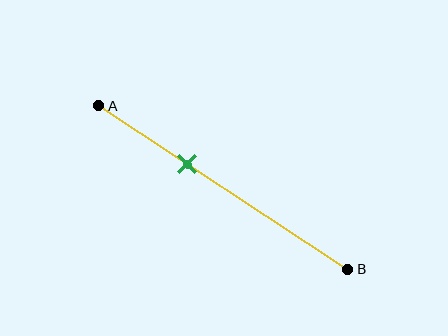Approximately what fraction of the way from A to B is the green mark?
The green mark is approximately 35% of the way from A to B.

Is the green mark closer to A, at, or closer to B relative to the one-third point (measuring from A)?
The green mark is approximately at the one-third point of segment AB.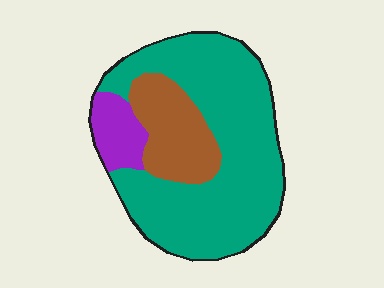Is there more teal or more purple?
Teal.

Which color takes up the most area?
Teal, at roughly 70%.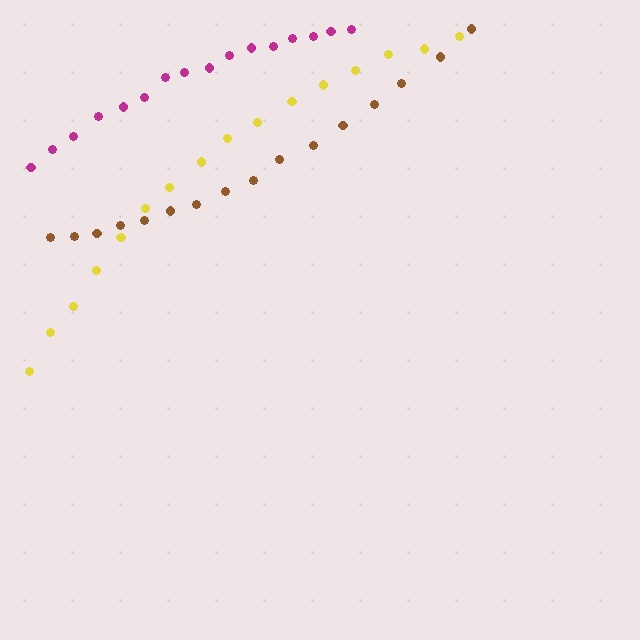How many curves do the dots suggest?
There are 3 distinct paths.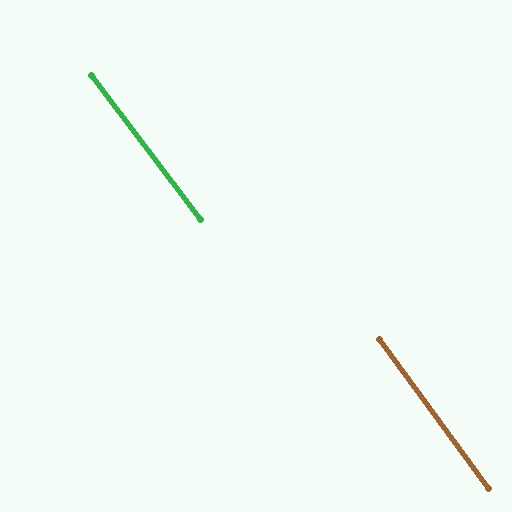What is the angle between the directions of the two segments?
Approximately 1 degree.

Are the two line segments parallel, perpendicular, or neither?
Parallel — their directions differ by only 1.0°.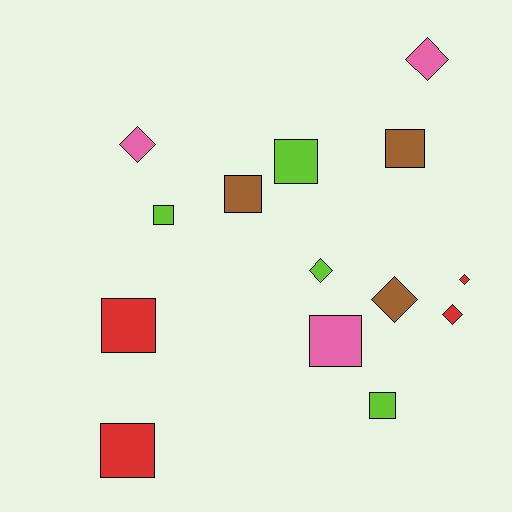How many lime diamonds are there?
There is 1 lime diamond.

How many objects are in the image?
There are 14 objects.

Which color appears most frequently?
Red, with 4 objects.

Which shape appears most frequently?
Square, with 8 objects.